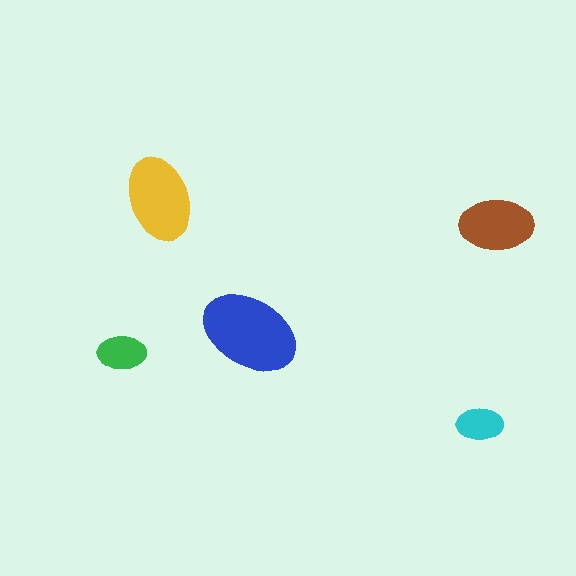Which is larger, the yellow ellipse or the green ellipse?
The yellow one.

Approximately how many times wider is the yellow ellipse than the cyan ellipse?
About 2 times wider.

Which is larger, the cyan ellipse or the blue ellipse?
The blue one.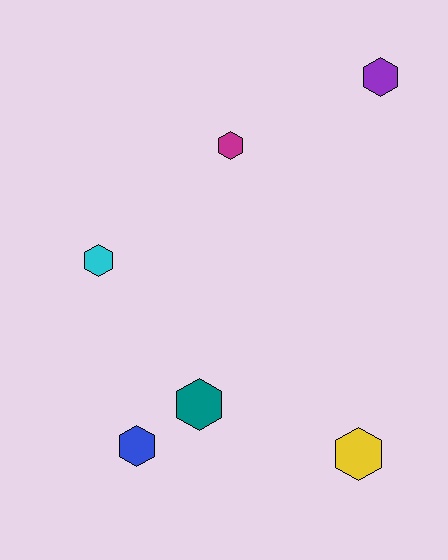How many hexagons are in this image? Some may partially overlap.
There are 6 hexagons.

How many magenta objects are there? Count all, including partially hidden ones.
There is 1 magenta object.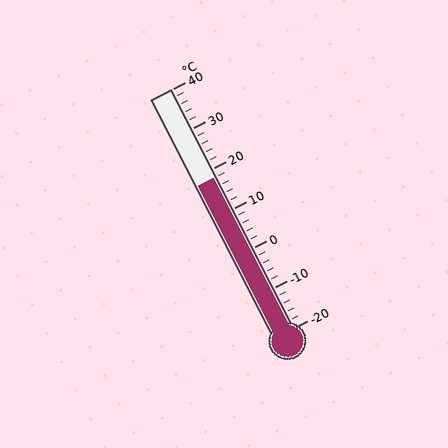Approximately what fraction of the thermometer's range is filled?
The thermometer is filled to approximately 65% of its range.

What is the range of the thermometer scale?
The thermometer scale ranges from -20°C to 40°C.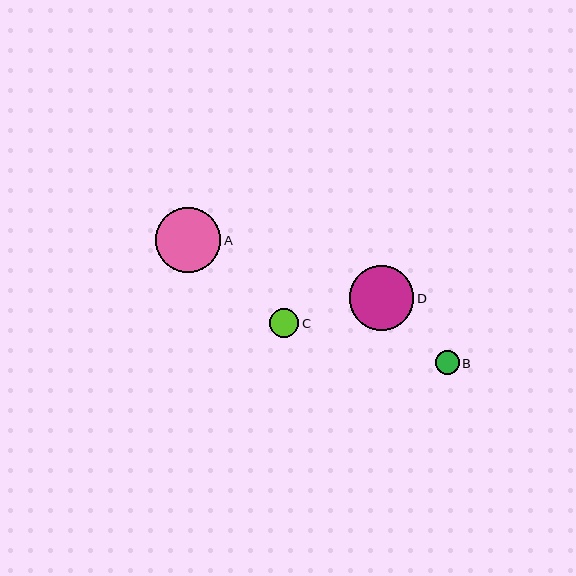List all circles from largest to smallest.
From largest to smallest: A, D, C, B.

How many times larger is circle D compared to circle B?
Circle D is approximately 2.7 times the size of circle B.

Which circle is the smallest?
Circle B is the smallest with a size of approximately 24 pixels.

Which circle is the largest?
Circle A is the largest with a size of approximately 65 pixels.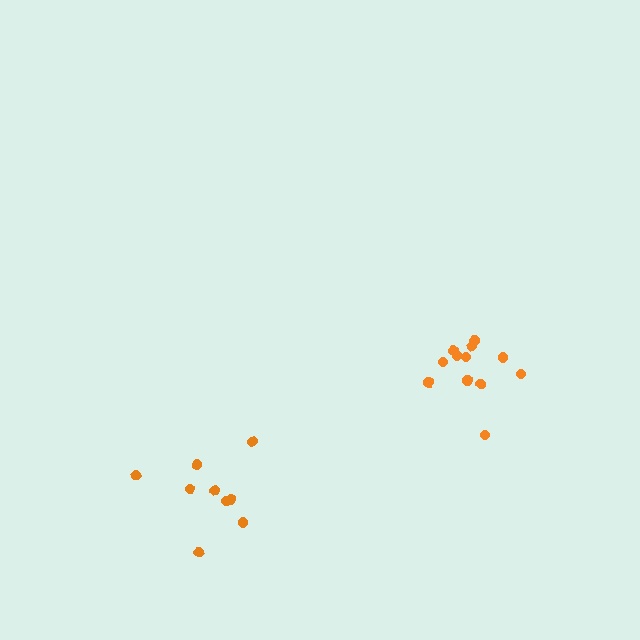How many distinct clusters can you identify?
There are 2 distinct clusters.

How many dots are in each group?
Group 1: 9 dots, Group 2: 12 dots (21 total).